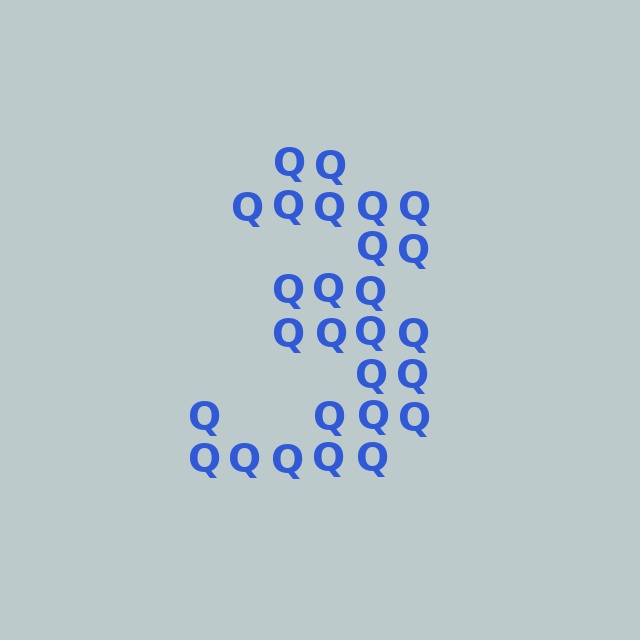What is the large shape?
The large shape is the digit 3.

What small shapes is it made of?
It is made of small letter Q's.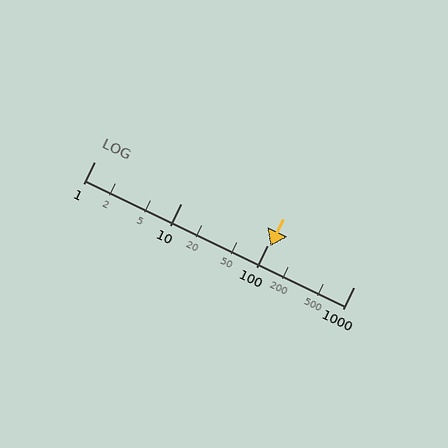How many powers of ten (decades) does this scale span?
The scale spans 3 decades, from 1 to 1000.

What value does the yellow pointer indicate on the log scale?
The pointer indicates approximately 110.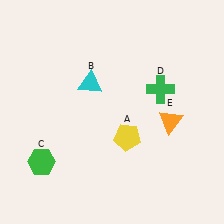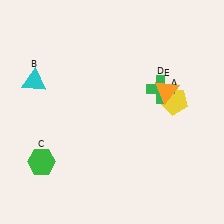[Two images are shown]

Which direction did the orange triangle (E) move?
The orange triangle (E) moved up.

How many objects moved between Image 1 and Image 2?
3 objects moved between the two images.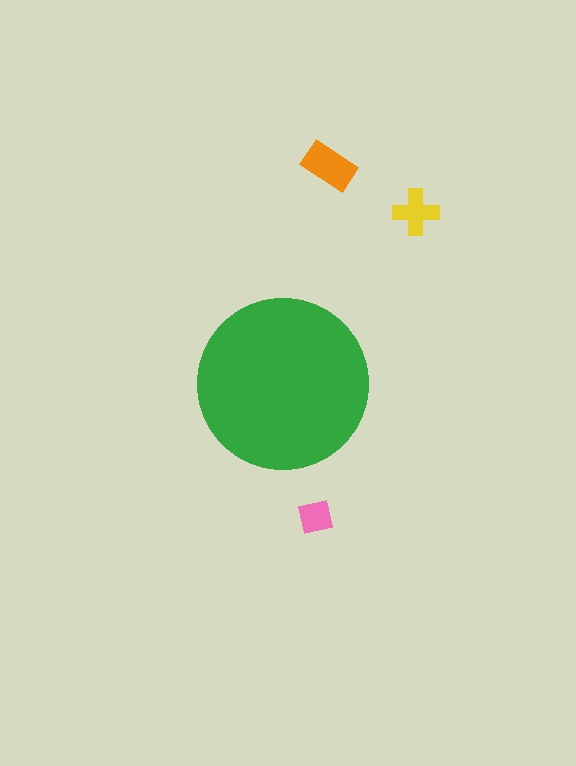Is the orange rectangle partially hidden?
No, the orange rectangle is fully visible.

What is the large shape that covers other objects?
A green circle.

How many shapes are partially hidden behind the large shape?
0 shapes are partially hidden.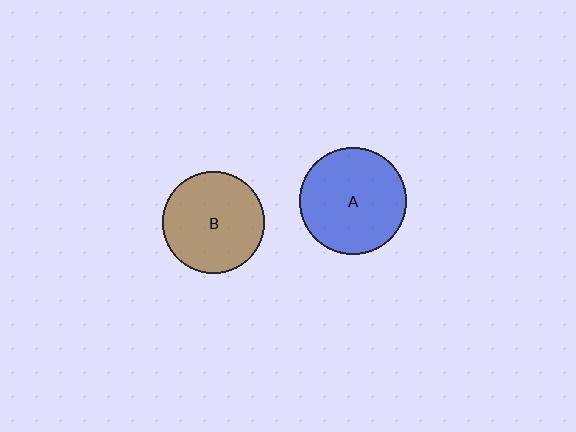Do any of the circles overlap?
No, none of the circles overlap.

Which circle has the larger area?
Circle A (blue).